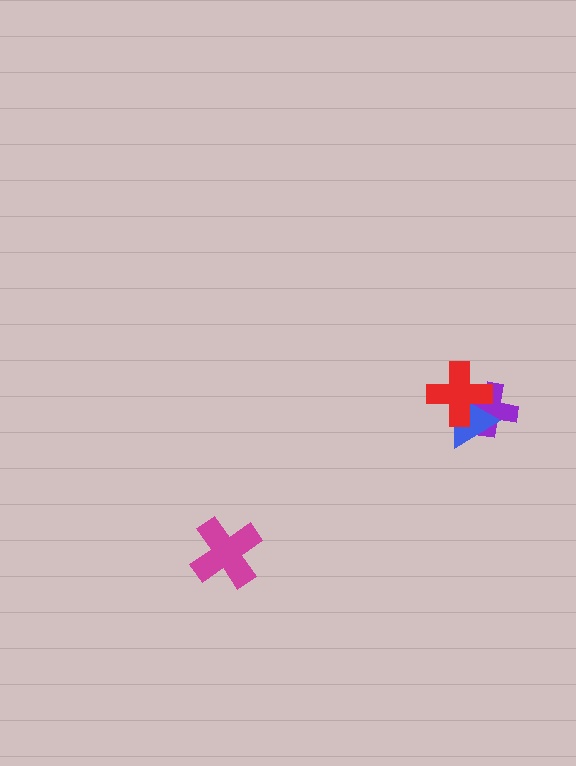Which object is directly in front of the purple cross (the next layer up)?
The blue triangle is directly in front of the purple cross.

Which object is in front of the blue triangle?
The red cross is in front of the blue triangle.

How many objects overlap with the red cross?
2 objects overlap with the red cross.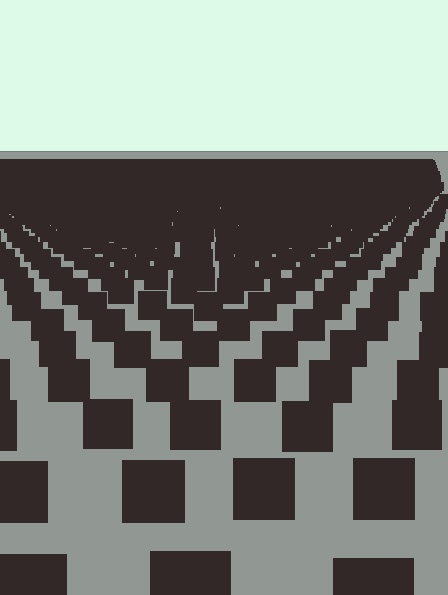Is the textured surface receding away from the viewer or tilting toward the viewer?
The surface is receding away from the viewer. Texture elements get smaller and denser toward the top.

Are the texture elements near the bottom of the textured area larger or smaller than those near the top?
Larger. Near the bottom, elements are closer to the viewer and appear at a bigger on-screen size.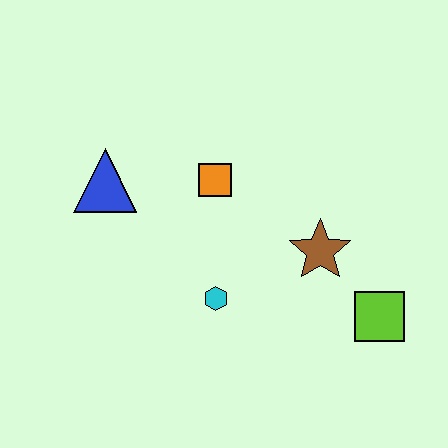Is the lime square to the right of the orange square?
Yes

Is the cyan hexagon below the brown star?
Yes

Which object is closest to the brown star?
The lime square is closest to the brown star.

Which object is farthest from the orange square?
The lime square is farthest from the orange square.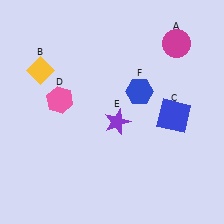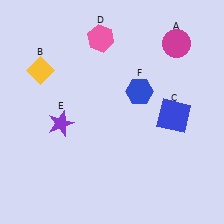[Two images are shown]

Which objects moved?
The objects that moved are: the pink hexagon (D), the purple star (E).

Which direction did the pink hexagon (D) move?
The pink hexagon (D) moved up.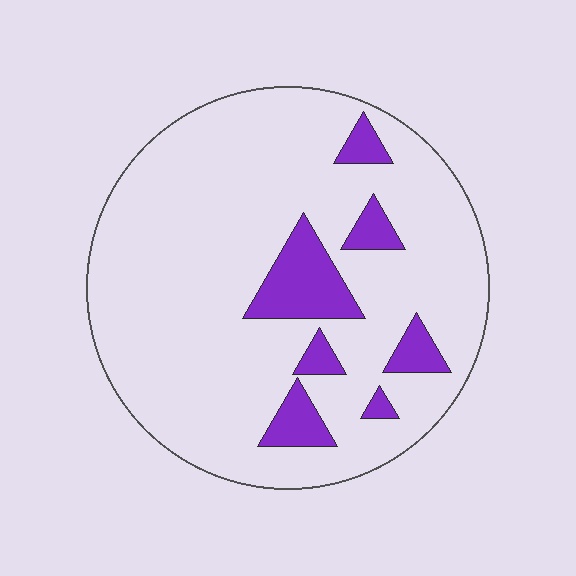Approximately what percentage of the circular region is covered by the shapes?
Approximately 15%.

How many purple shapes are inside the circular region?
7.